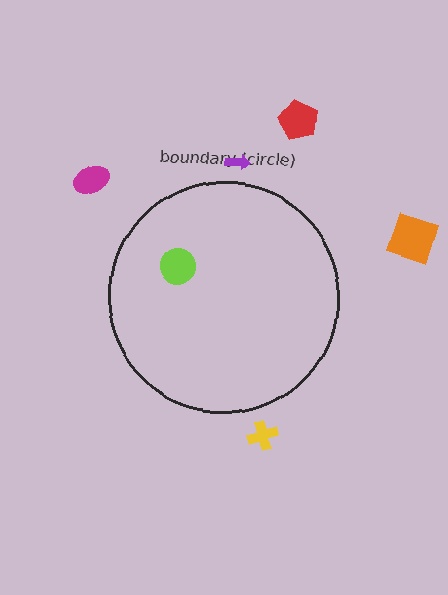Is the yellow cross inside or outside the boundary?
Outside.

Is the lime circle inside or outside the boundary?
Inside.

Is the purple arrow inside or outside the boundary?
Outside.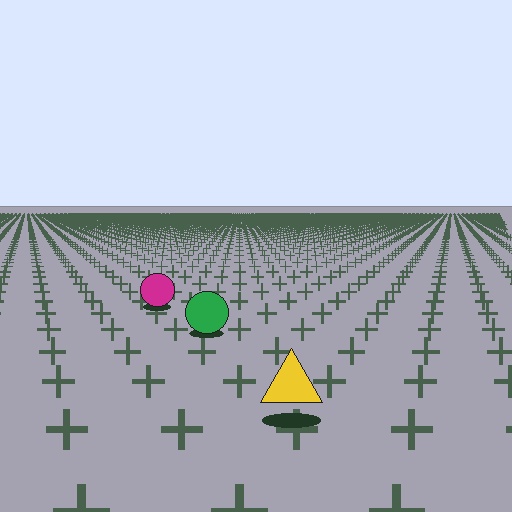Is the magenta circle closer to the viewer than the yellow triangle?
No. The yellow triangle is closer — you can tell from the texture gradient: the ground texture is coarser near it.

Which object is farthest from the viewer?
The magenta circle is farthest from the viewer. It appears smaller and the ground texture around it is denser.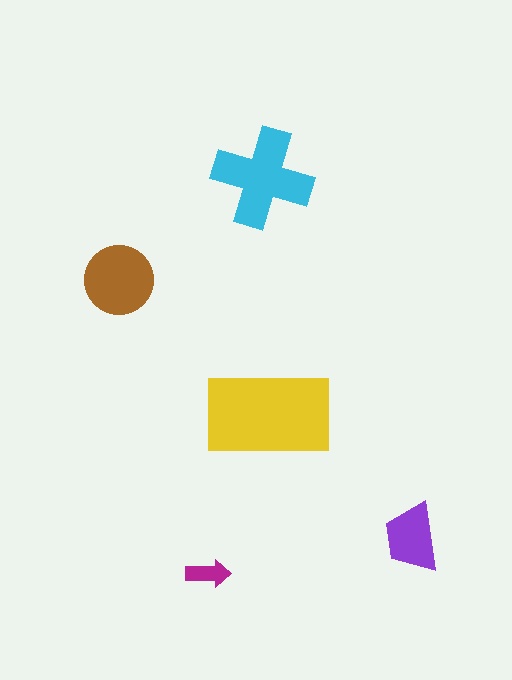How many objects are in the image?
There are 5 objects in the image.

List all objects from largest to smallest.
The yellow rectangle, the cyan cross, the brown circle, the purple trapezoid, the magenta arrow.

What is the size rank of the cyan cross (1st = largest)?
2nd.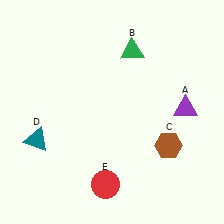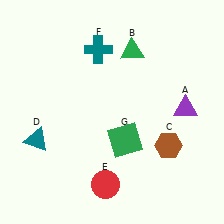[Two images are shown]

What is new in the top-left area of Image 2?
A teal cross (F) was added in the top-left area of Image 2.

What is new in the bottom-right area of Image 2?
A green square (G) was added in the bottom-right area of Image 2.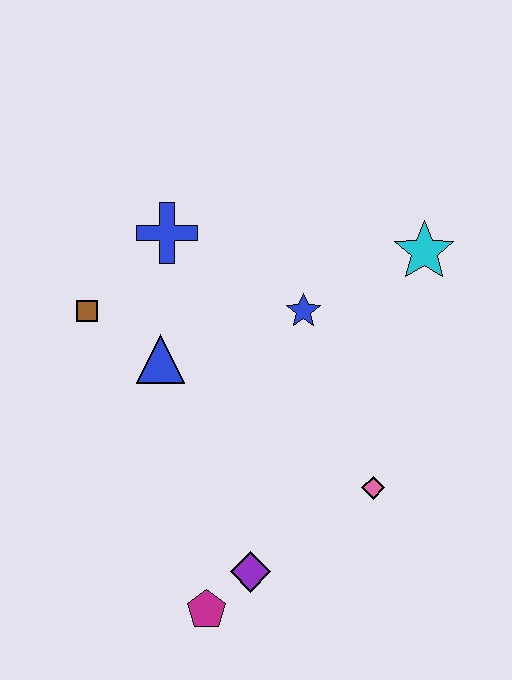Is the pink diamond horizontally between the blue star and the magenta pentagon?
No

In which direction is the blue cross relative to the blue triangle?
The blue cross is above the blue triangle.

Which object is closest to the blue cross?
The brown square is closest to the blue cross.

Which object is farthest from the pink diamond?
The brown square is farthest from the pink diamond.